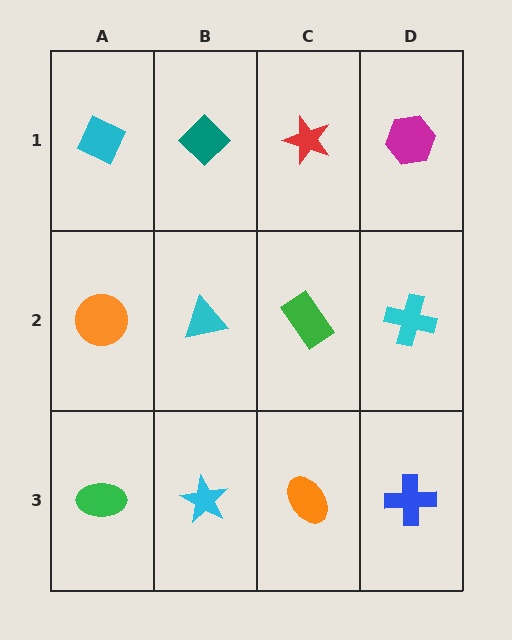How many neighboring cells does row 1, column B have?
3.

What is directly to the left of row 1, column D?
A red star.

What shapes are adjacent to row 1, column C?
A green rectangle (row 2, column C), a teal diamond (row 1, column B), a magenta hexagon (row 1, column D).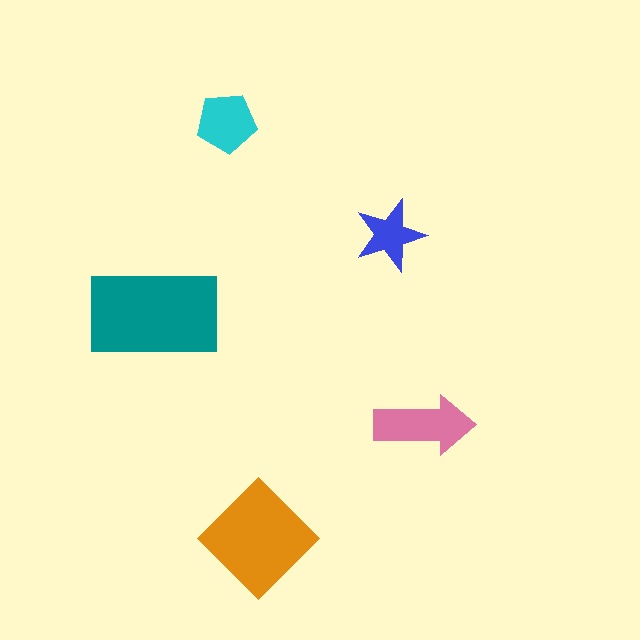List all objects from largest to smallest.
The teal rectangle, the orange diamond, the pink arrow, the cyan pentagon, the blue star.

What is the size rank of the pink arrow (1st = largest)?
3rd.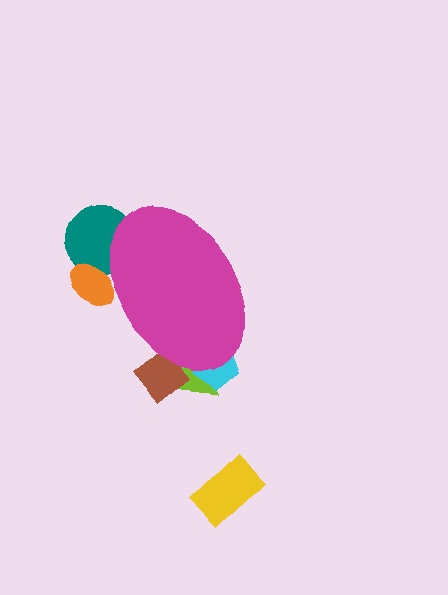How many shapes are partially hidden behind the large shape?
5 shapes are partially hidden.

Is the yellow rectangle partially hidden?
No, the yellow rectangle is fully visible.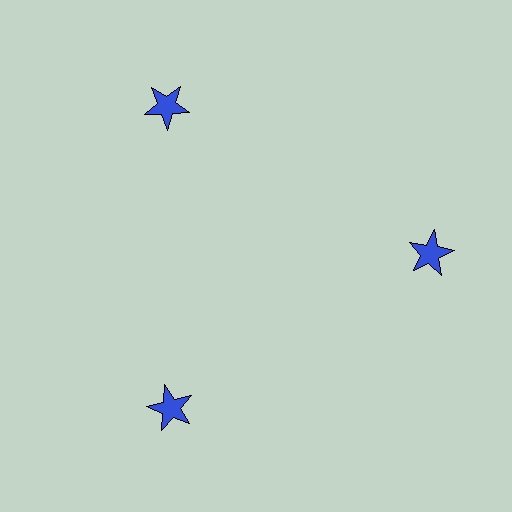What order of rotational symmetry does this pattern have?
This pattern has 3-fold rotational symmetry.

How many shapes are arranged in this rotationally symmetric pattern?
There are 3 shapes, arranged in 3 groups of 1.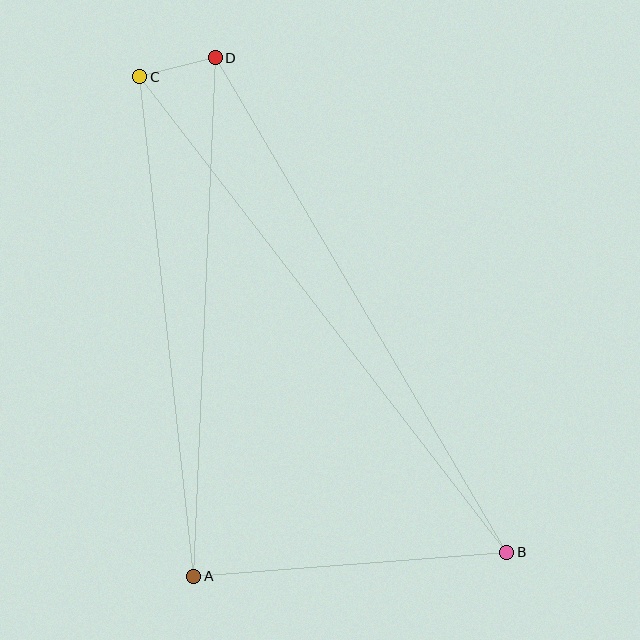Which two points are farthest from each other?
Points B and C are farthest from each other.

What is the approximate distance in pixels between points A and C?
The distance between A and C is approximately 503 pixels.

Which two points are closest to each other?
Points C and D are closest to each other.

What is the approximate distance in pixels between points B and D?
The distance between B and D is approximately 574 pixels.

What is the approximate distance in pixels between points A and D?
The distance between A and D is approximately 519 pixels.